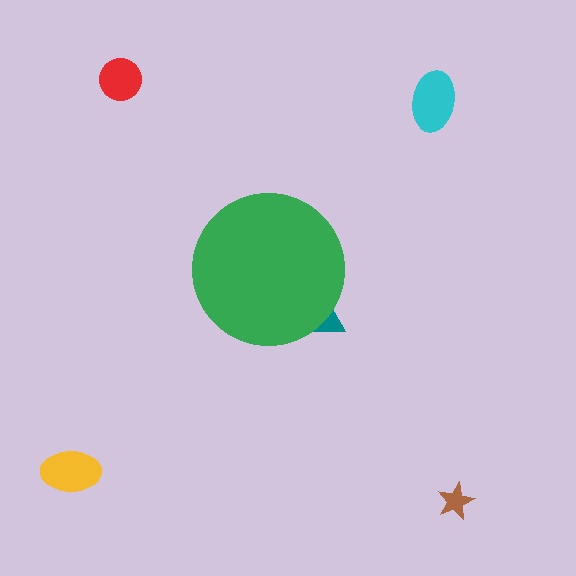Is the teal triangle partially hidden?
Yes, the teal triangle is partially hidden behind the green circle.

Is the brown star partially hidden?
No, the brown star is fully visible.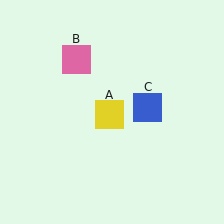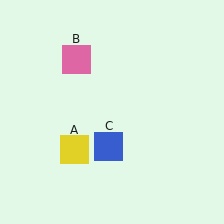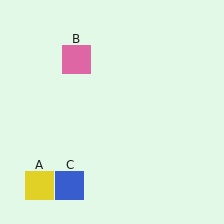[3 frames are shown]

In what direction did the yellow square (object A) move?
The yellow square (object A) moved down and to the left.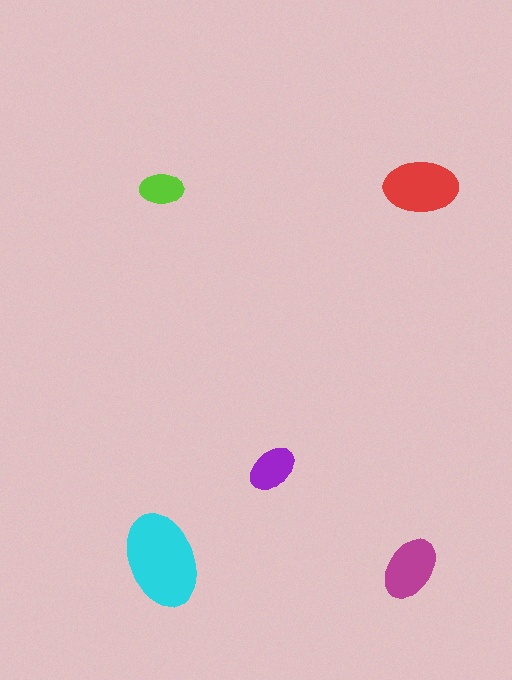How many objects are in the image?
There are 5 objects in the image.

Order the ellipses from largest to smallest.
the cyan one, the red one, the magenta one, the purple one, the lime one.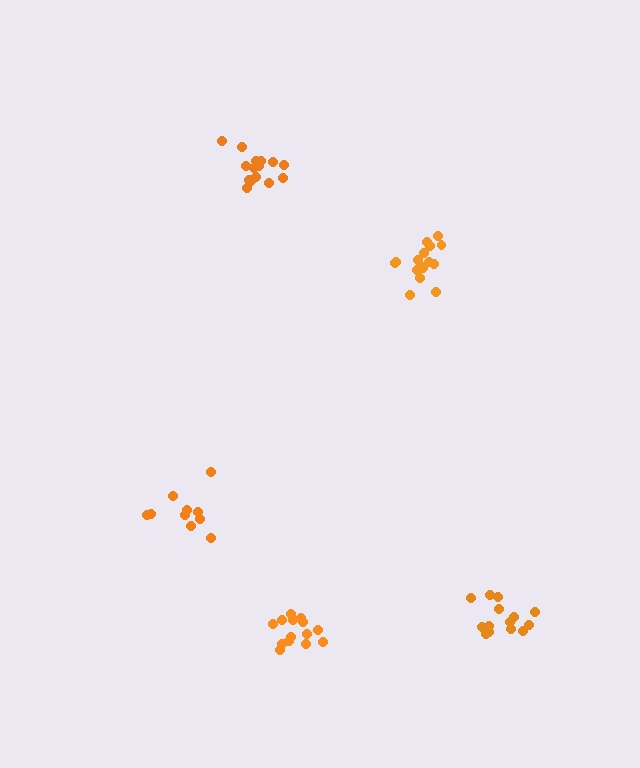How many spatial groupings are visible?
There are 5 spatial groupings.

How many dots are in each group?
Group 1: 10 dots, Group 2: 15 dots, Group 3: 14 dots, Group 4: 16 dots, Group 5: 14 dots (69 total).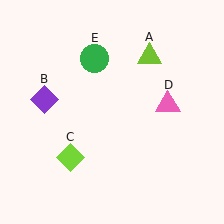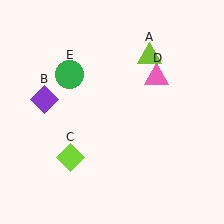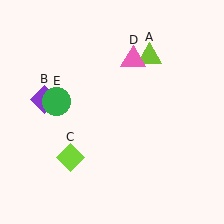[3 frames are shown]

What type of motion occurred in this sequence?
The pink triangle (object D), green circle (object E) rotated counterclockwise around the center of the scene.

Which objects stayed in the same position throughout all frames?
Lime triangle (object A) and purple diamond (object B) and lime diamond (object C) remained stationary.